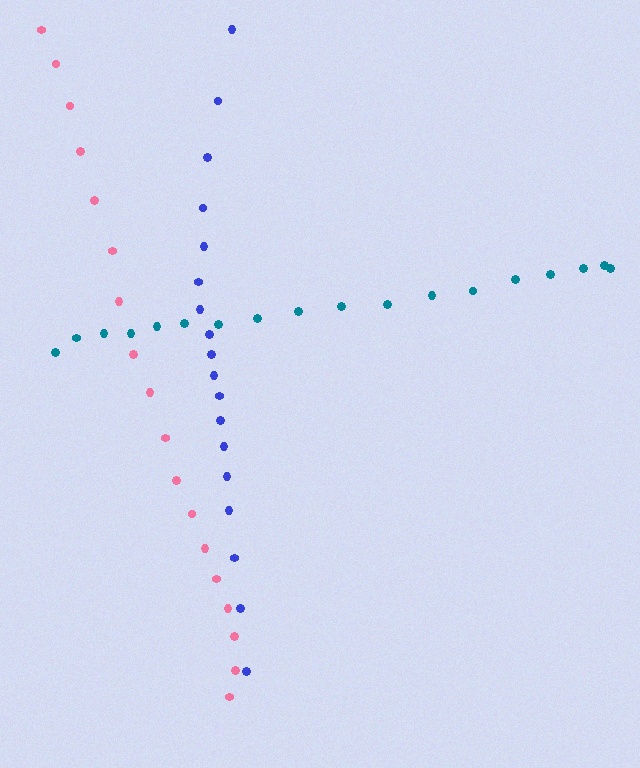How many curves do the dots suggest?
There are 3 distinct paths.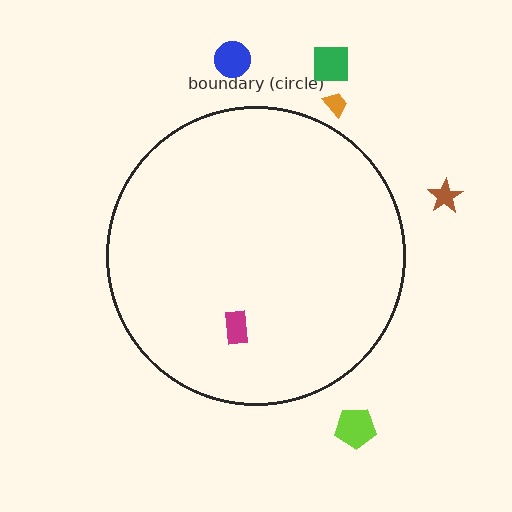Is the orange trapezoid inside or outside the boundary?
Outside.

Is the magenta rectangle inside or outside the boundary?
Inside.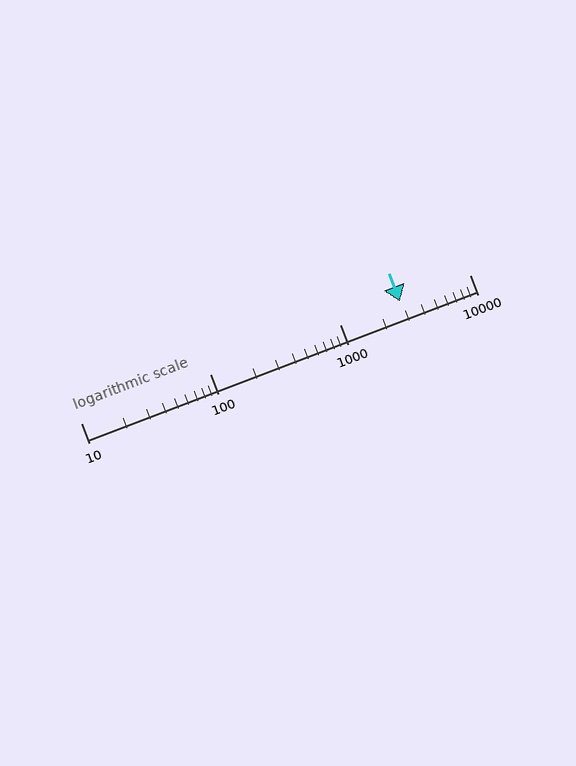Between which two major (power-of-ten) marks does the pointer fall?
The pointer is between 1000 and 10000.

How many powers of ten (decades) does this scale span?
The scale spans 3 decades, from 10 to 10000.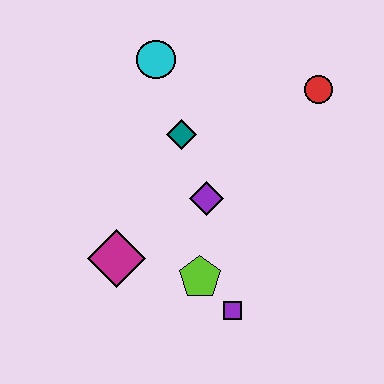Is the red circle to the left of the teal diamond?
No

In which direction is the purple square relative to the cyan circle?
The purple square is below the cyan circle.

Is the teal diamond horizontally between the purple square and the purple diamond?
No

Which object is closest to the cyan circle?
The teal diamond is closest to the cyan circle.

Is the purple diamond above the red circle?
No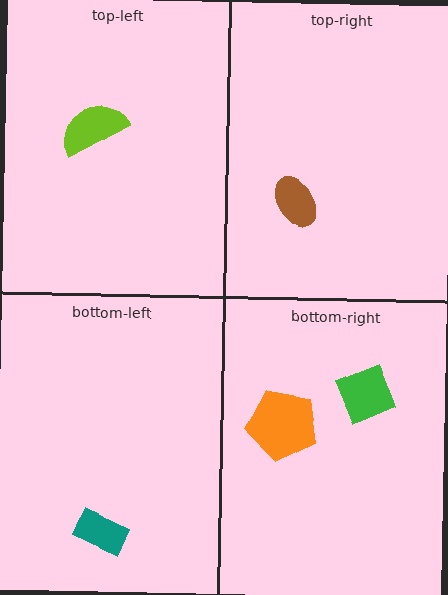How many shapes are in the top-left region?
1.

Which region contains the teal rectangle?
The bottom-left region.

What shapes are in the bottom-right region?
The green diamond, the orange pentagon.